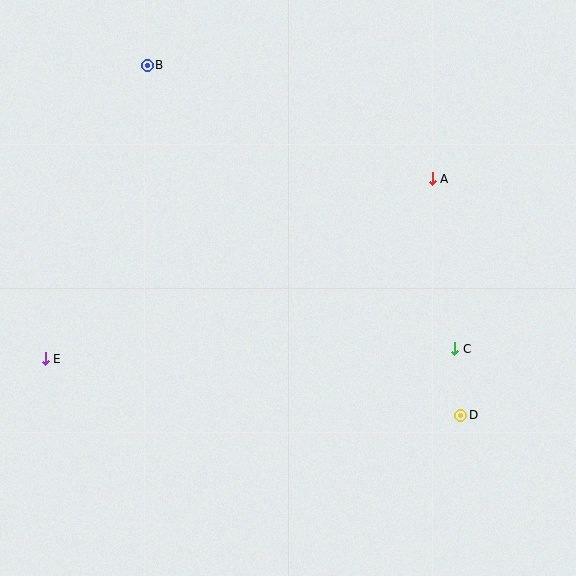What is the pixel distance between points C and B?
The distance between C and B is 418 pixels.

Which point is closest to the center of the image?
Point C at (455, 349) is closest to the center.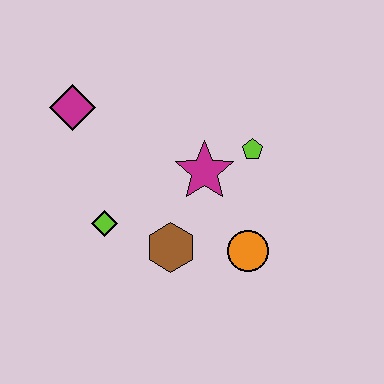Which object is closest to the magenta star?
The lime pentagon is closest to the magenta star.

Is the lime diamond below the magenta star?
Yes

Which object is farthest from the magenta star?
The magenta diamond is farthest from the magenta star.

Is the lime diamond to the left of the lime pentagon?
Yes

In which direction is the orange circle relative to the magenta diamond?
The orange circle is to the right of the magenta diamond.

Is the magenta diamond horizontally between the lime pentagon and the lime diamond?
No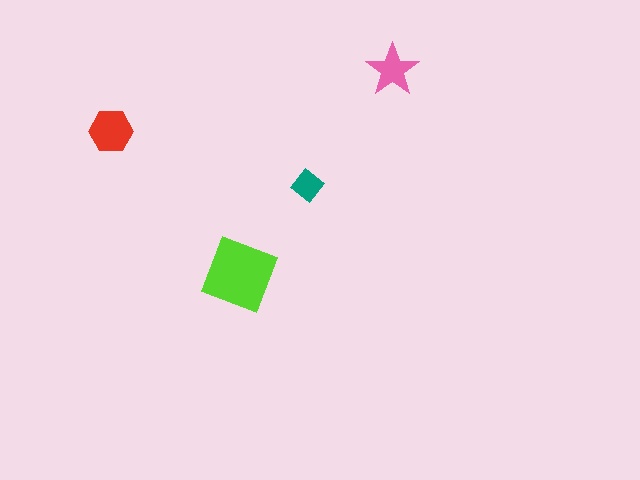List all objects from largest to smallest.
The lime square, the red hexagon, the pink star, the teal diamond.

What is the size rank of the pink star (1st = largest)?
3rd.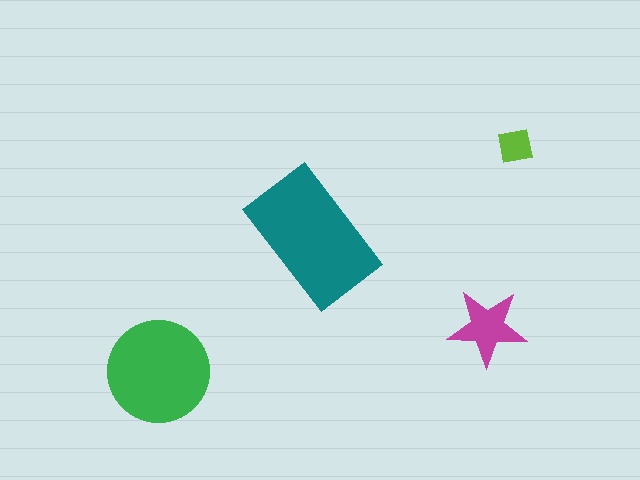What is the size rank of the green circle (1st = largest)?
2nd.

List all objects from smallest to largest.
The lime square, the magenta star, the green circle, the teal rectangle.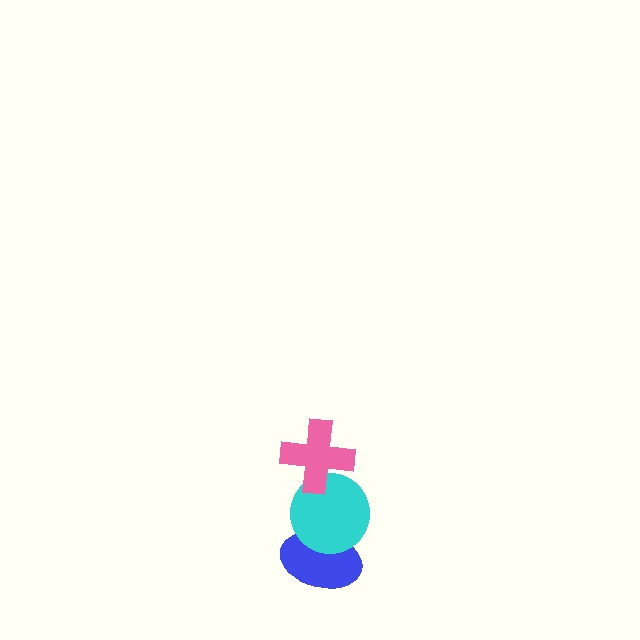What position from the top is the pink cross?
The pink cross is 1st from the top.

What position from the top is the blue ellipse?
The blue ellipse is 3rd from the top.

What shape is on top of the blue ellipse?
The cyan circle is on top of the blue ellipse.